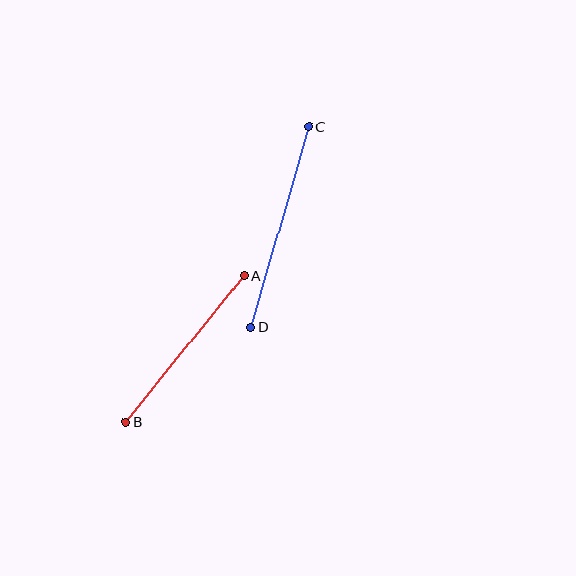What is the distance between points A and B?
The distance is approximately 188 pixels.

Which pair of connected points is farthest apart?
Points C and D are farthest apart.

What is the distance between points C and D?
The distance is approximately 208 pixels.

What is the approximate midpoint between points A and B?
The midpoint is at approximately (185, 348) pixels.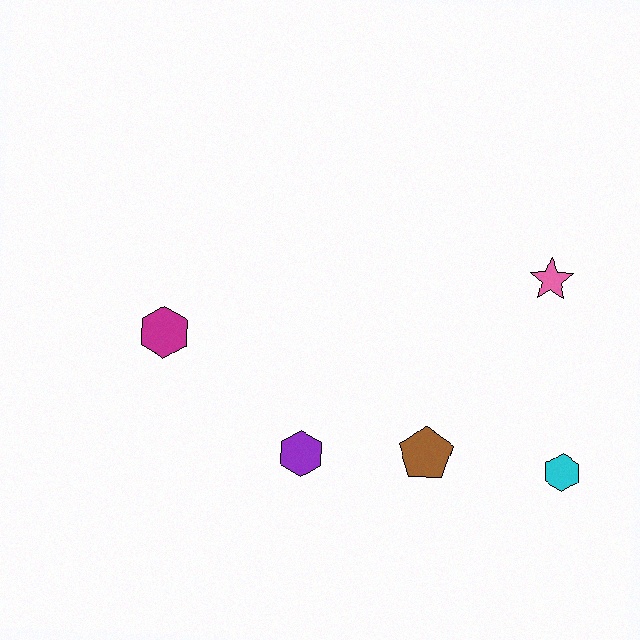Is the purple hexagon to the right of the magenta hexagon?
Yes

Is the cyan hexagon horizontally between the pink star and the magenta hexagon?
No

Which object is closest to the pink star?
The cyan hexagon is closest to the pink star.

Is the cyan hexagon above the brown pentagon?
No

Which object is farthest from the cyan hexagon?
The magenta hexagon is farthest from the cyan hexagon.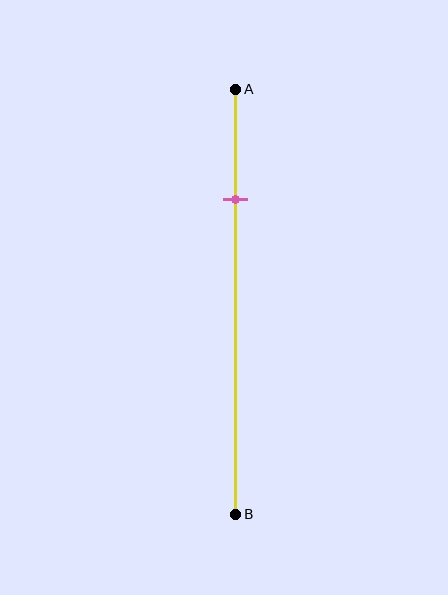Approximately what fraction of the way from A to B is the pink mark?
The pink mark is approximately 25% of the way from A to B.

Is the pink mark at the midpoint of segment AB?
No, the mark is at about 25% from A, not at the 50% midpoint.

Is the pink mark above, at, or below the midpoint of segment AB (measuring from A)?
The pink mark is above the midpoint of segment AB.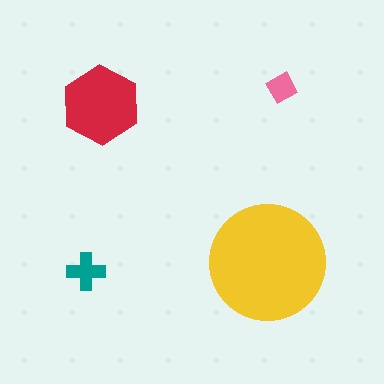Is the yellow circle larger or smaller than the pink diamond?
Larger.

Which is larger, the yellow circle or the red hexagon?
The yellow circle.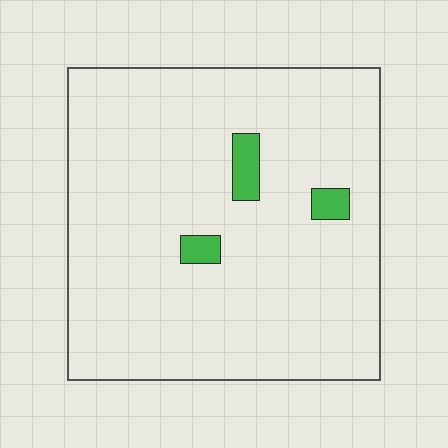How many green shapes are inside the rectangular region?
3.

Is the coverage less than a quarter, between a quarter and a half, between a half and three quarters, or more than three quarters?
Less than a quarter.